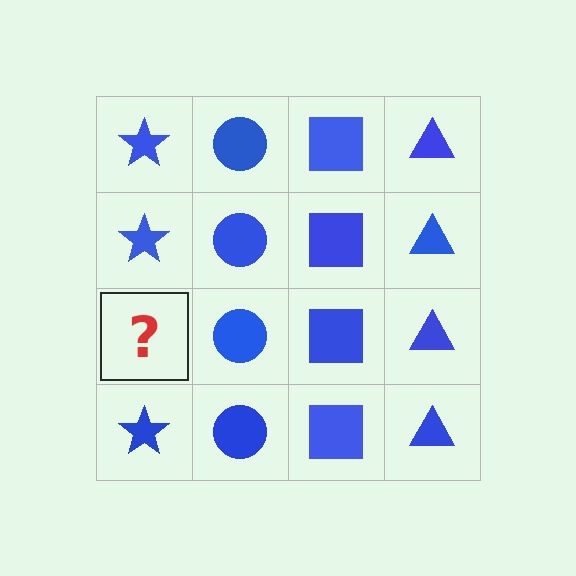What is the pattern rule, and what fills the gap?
The rule is that each column has a consistent shape. The gap should be filled with a blue star.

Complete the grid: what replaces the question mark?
The question mark should be replaced with a blue star.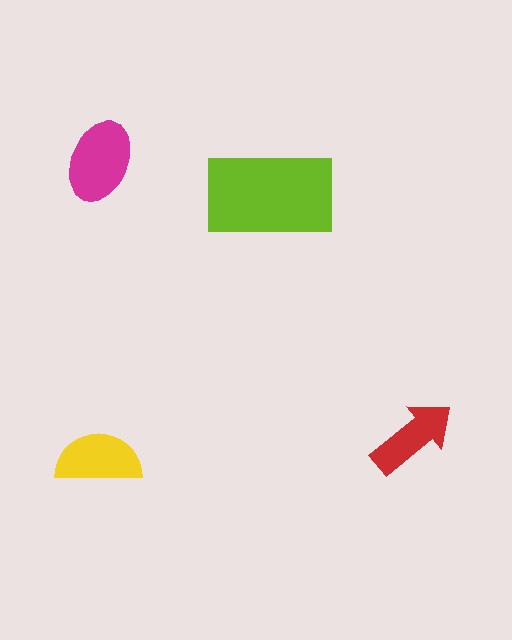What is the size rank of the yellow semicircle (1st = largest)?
3rd.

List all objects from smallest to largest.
The red arrow, the yellow semicircle, the magenta ellipse, the lime rectangle.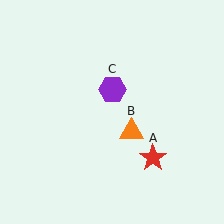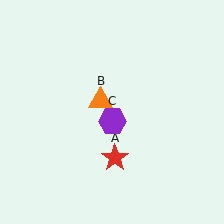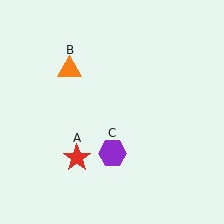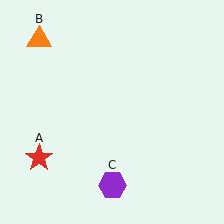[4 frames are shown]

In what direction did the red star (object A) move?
The red star (object A) moved left.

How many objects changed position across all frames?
3 objects changed position: red star (object A), orange triangle (object B), purple hexagon (object C).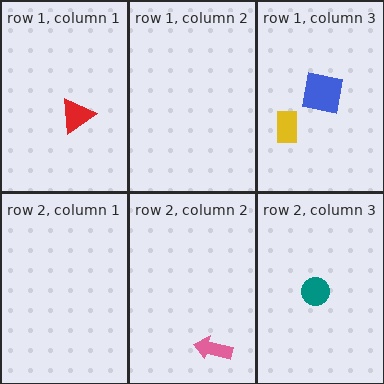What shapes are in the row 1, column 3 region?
The yellow rectangle, the blue square.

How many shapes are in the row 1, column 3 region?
2.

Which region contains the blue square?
The row 1, column 3 region.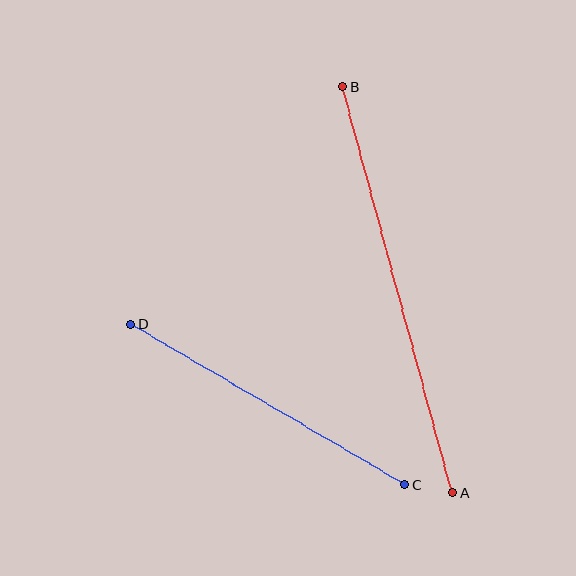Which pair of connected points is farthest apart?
Points A and B are farthest apart.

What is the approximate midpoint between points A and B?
The midpoint is at approximately (398, 290) pixels.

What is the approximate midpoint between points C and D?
The midpoint is at approximately (268, 405) pixels.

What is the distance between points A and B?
The distance is approximately 420 pixels.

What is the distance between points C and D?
The distance is approximately 317 pixels.